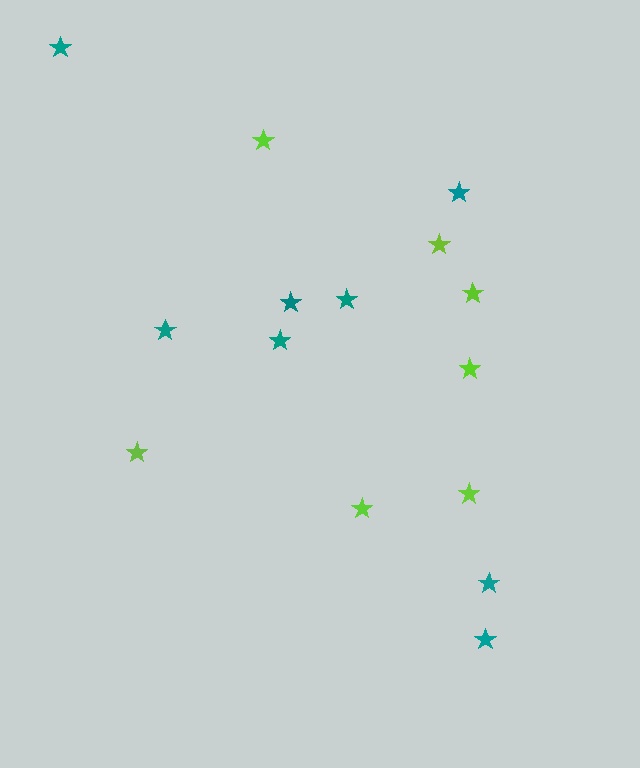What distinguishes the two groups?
There are 2 groups: one group of teal stars (8) and one group of lime stars (7).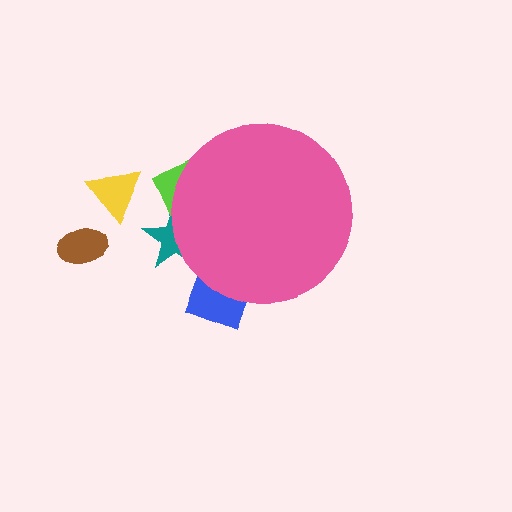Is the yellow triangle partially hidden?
No, the yellow triangle is fully visible.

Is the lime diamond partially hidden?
Yes, the lime diamond is partially hidden behind the pink circle.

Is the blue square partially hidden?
Yes, the blue square is partially hidden behind the pink circle.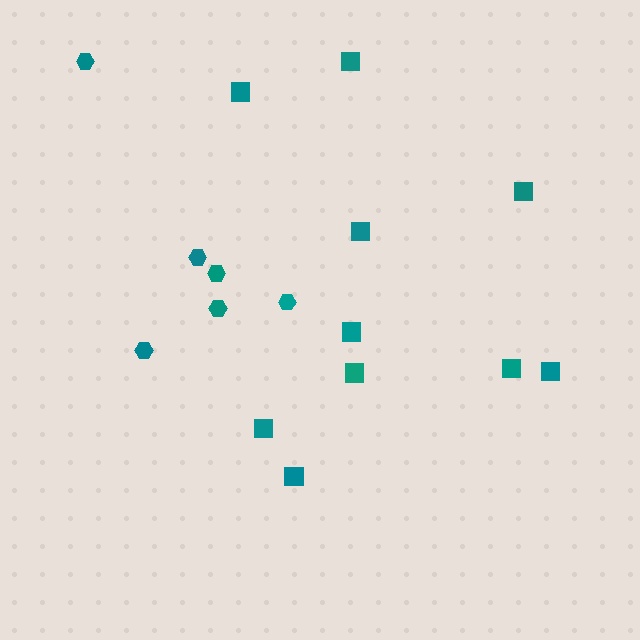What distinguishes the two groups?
There are 2 groups: one group of squares (10) and one group of hexagons (6).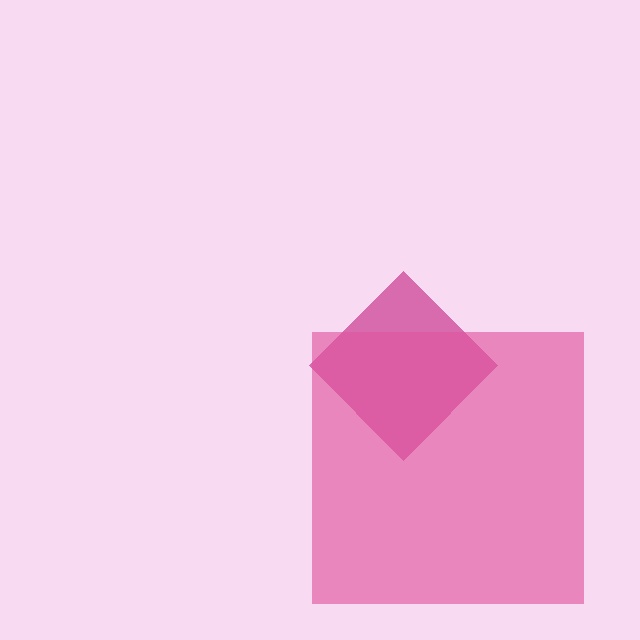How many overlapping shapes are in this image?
There are 2 overlapping shapes in the image.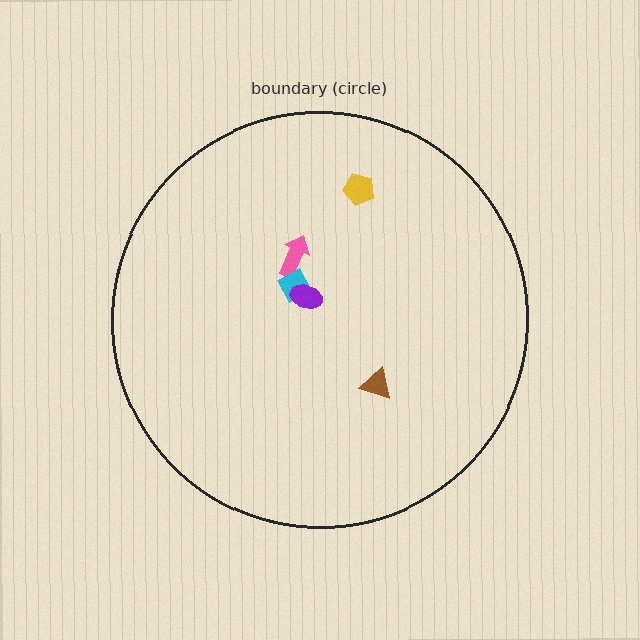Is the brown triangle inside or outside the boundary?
Inside.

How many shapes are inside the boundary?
5 inside, 0 outside.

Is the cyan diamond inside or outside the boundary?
Inside.